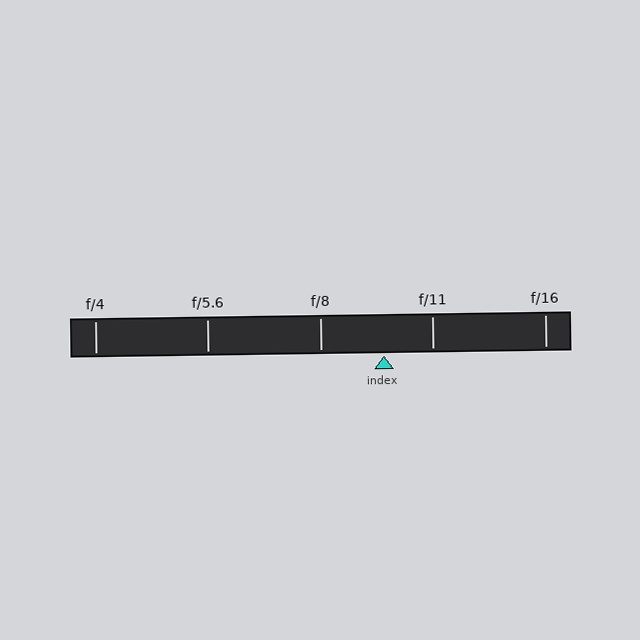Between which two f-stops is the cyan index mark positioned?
The index mark is between f/8 and f/11.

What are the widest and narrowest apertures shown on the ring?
The widest aperture shown is f/4 and the narrowest is f/16.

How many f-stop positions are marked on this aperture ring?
There are 5 f-stop positions marked.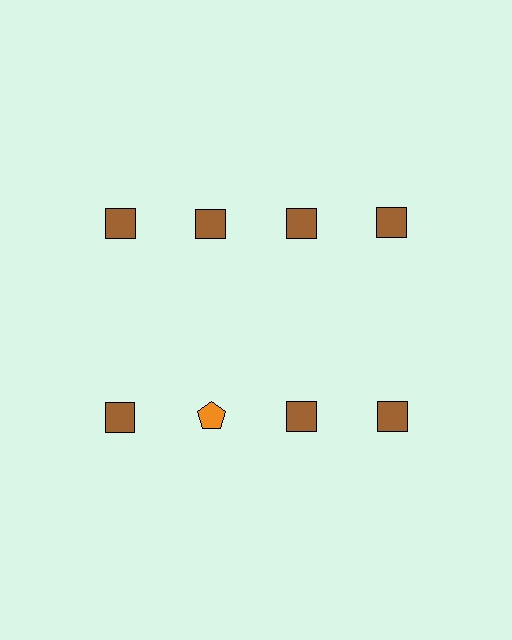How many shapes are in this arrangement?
There are 8 shapes arranged in a grid pattern.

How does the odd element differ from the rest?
It differs in both color (orange instead of brown) and shape (pentagon instead of square).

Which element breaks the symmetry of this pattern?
The orange pentagon in the second row, second from left column breaks the symmetry. All other shapes are brown squares.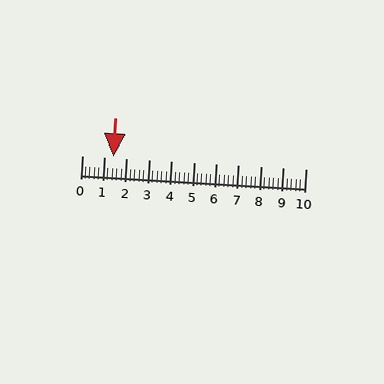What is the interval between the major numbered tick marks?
The major tick marks are spaced 1 units apart.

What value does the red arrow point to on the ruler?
The red arrow points to approximately 1.4.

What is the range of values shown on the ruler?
The ruler shows values from 0 to 10.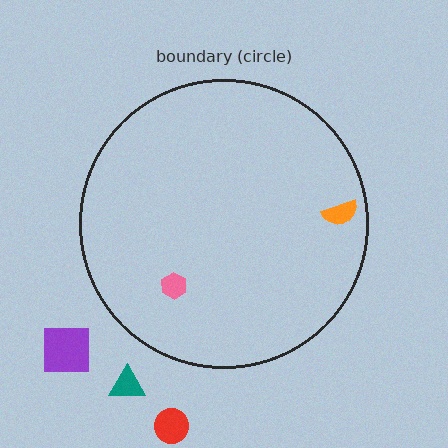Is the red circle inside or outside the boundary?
Outside.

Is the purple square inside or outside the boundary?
Outside.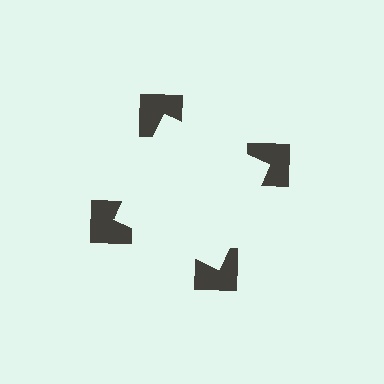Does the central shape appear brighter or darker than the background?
It typically appears slightly brighter than the background, even though no actual brightness change is drawn.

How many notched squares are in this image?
There are 4 — one at each vertex of the illusory square.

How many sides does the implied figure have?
4 sides.